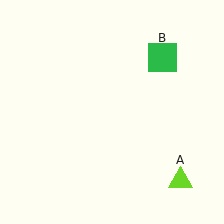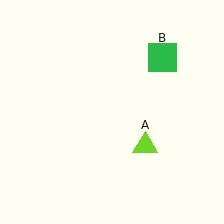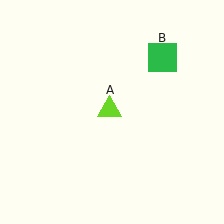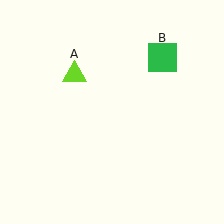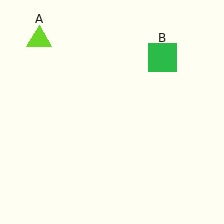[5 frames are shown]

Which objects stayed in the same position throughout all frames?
Green square (object B) remained stationary.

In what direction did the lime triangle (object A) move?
The lime triangle (object A) moved up and to the left.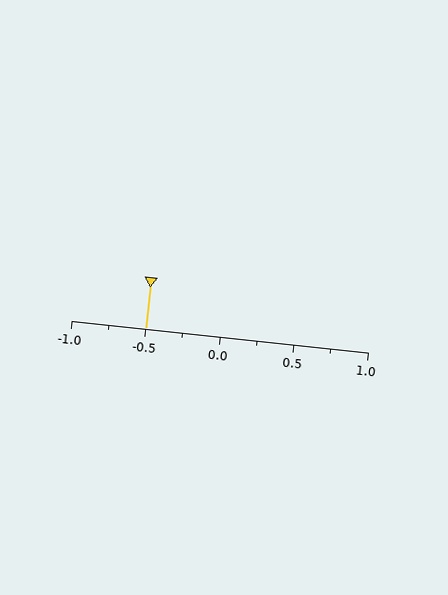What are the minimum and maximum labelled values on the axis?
The axis runs from -1.0 to 1.0.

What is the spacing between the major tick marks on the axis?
The major ticks are spaced 0.5 apart.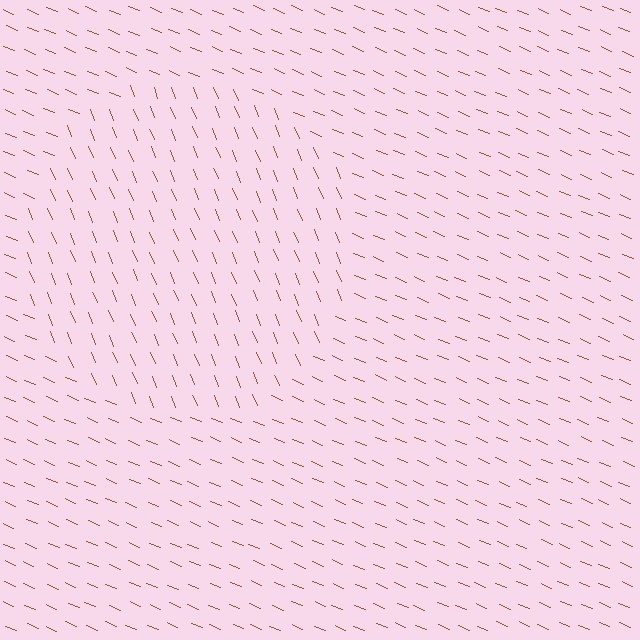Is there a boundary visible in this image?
Yes, there is a texture boundary formed by a change in line orientation.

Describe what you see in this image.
The image is filled with small brown line segments. A circle region in the image has lines oriented differently from the surrounding lines, creating a visible texture boundary.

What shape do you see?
I see a circle.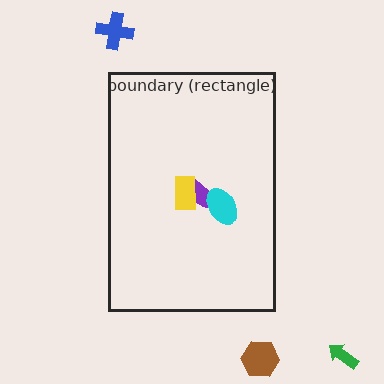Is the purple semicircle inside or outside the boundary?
Inside.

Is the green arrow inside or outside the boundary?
Outside.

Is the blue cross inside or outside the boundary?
Outside.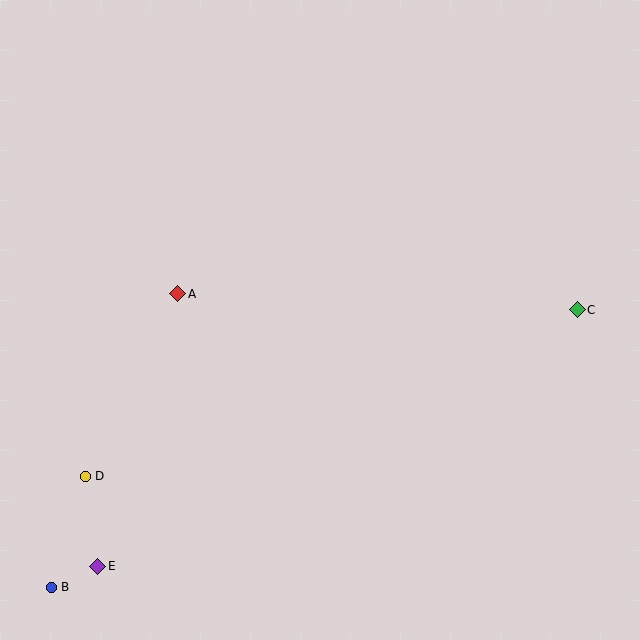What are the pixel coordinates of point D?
Point D is at (85, 476).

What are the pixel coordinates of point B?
Point B is at (51, 587).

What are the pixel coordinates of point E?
Point E is at (98, 566).